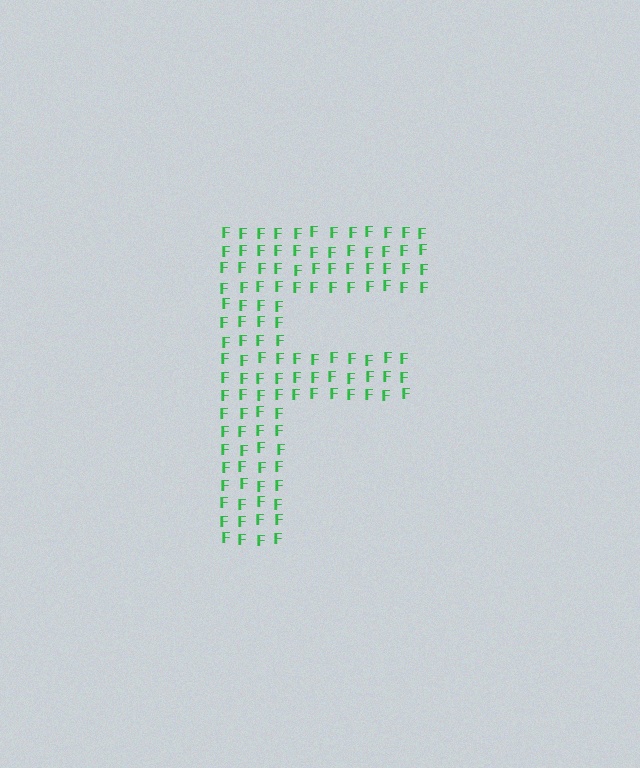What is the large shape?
The large shape is the letter F.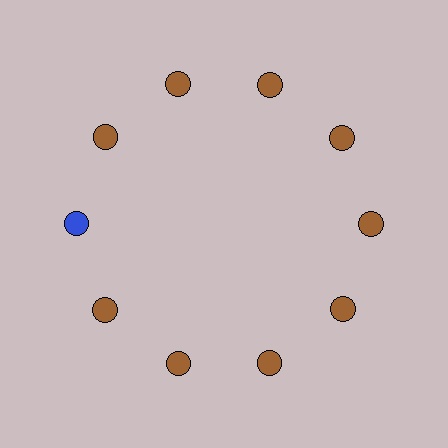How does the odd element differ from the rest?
It has a different color: blue instead of brown.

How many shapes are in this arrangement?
There are 10 shapes arranged in a ring pattern.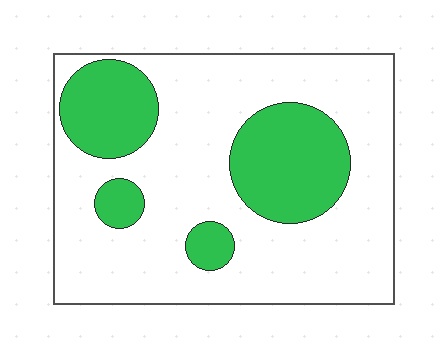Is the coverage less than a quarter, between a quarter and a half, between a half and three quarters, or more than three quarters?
Between a quarter and a half.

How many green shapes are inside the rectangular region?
4.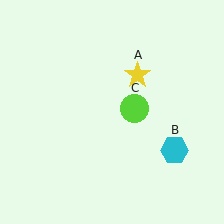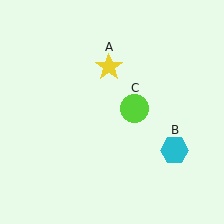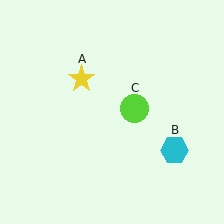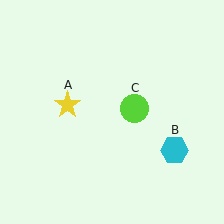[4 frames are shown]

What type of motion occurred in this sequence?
The yellow star (object A) rotated counterclockwise around the center of the scene.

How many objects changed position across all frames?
1 object changed position: yellow star (object A).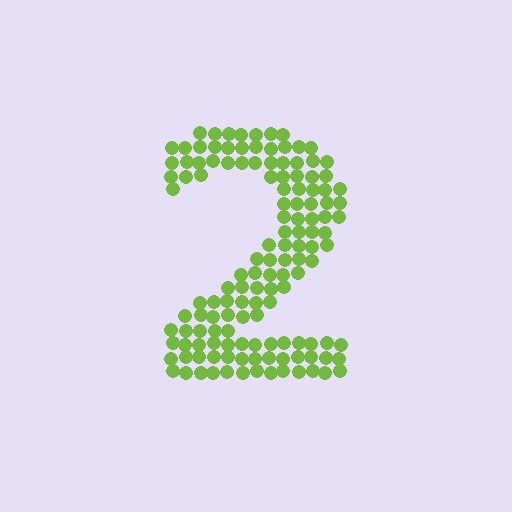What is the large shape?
The large shape is the digit 2.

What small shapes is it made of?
It is made of small circles.